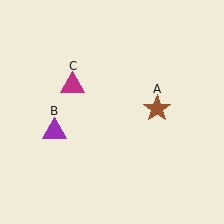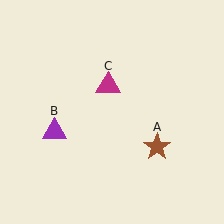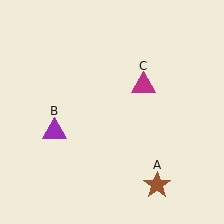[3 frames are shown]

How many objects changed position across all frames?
2 objects changed position: brown star (object A), magenta triangle (object C).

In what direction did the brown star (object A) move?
The brown star (object A) moved down.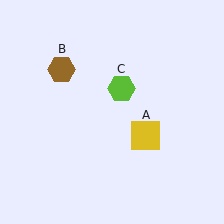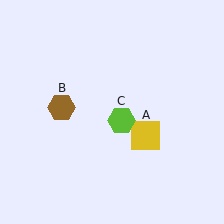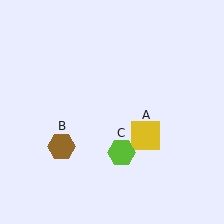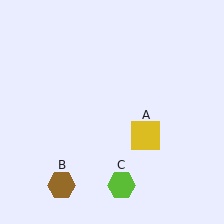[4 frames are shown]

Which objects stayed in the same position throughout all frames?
Yellow square (object A) remained stationary.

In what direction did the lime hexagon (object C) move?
The lime hexagon (object C) moved down.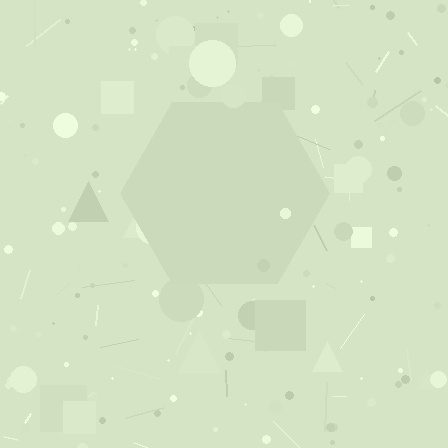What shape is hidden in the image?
A hexagon is hidden in the image.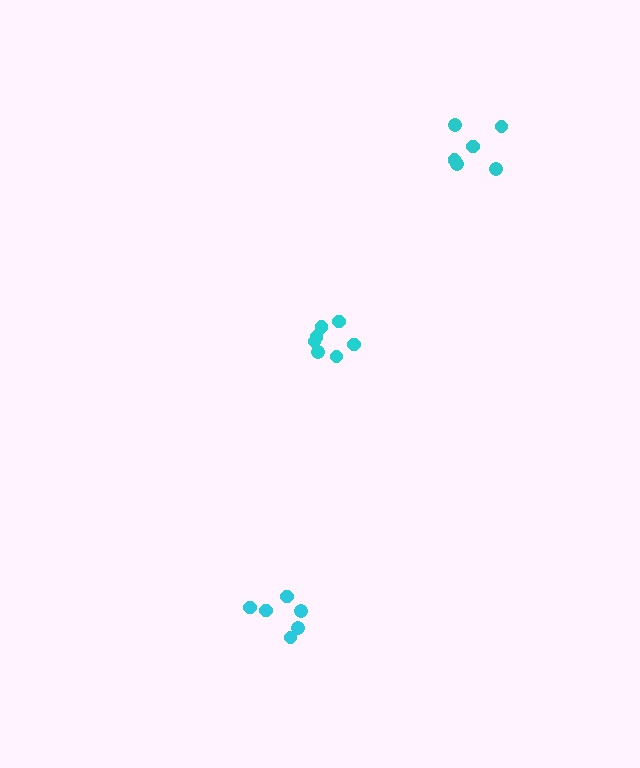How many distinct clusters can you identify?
There are 3 distinct clusters.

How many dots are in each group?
Group 1: 7 dots, Group 2: 6 dots, Group 3: 6 dots (19 total).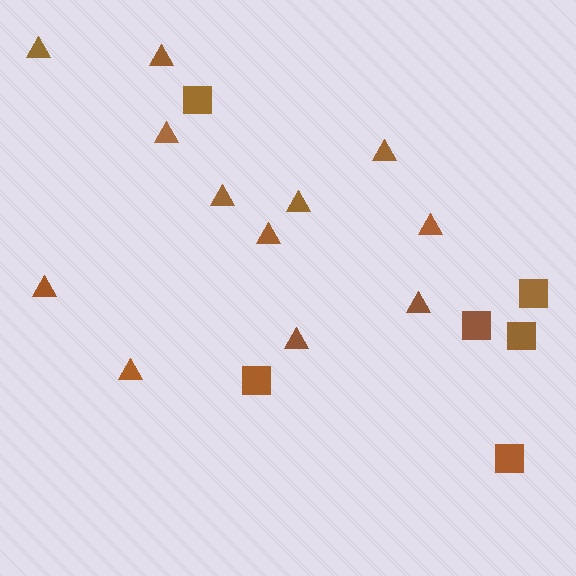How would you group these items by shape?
There are 2 groups: one group of triangles (12) and one group of squares (6).